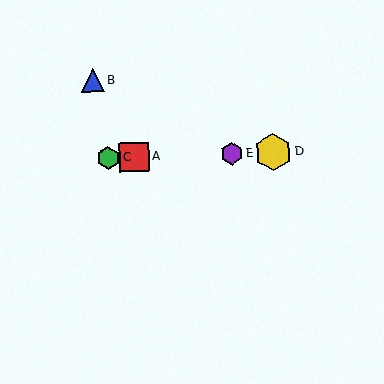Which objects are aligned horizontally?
Objects A, C, D, E are aligned horizontally.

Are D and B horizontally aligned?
No, D is at y≈152 and B is at y≈80.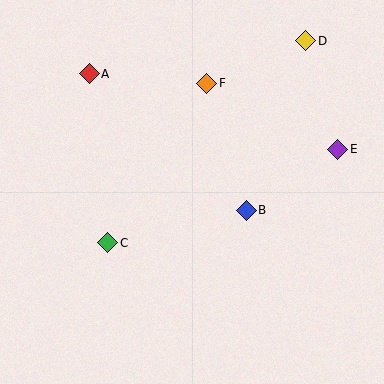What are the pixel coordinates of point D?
Point D is at (306, 41).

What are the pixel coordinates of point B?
Point B is at (246, 210).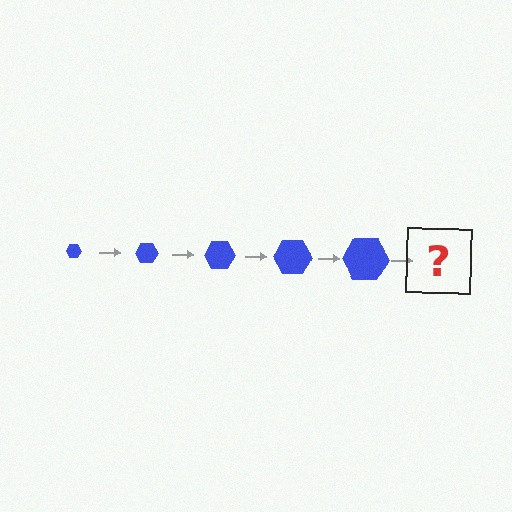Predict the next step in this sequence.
The next step is a blue hexagon, larger than the previous one.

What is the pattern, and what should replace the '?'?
The pattern is that the hexagon gets progressively larger each step. The '?' should be a blue hexagon, larger than the previous one.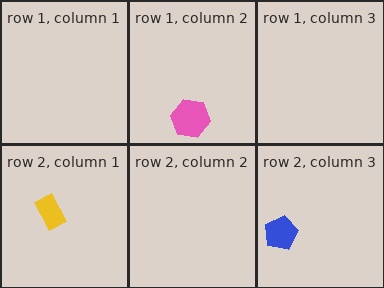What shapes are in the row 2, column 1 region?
The yellow rectangle.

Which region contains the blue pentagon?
The row 2, column 3 region.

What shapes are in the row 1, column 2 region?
The pink hexagon.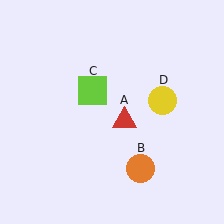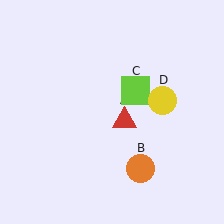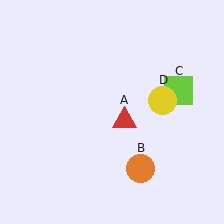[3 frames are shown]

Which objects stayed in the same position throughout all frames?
Red triangle (object A) and orange circle (object B) and yellow circle (object D) remained stationary.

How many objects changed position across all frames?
1 object changed position: lime square (object C).